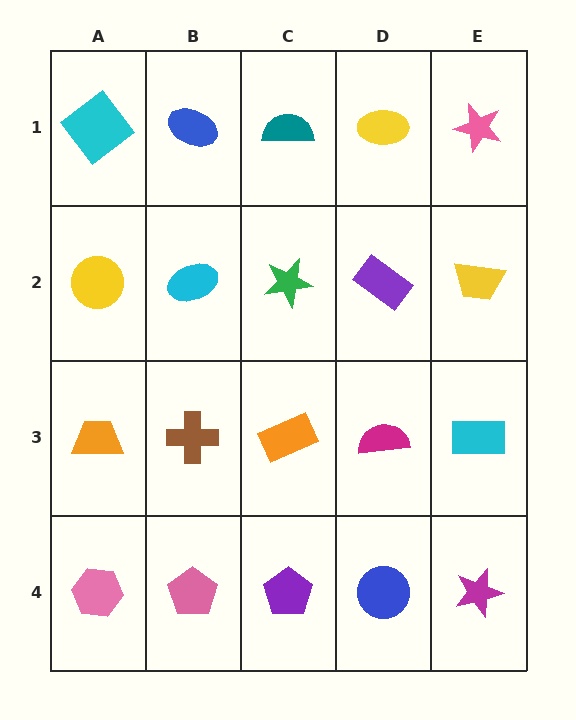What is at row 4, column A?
A pink hexagon.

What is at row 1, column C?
A teal semicircle.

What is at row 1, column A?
A cyan diamond.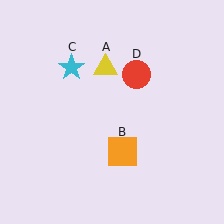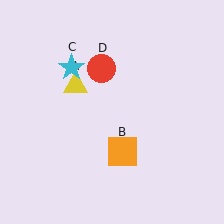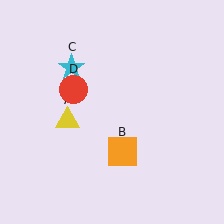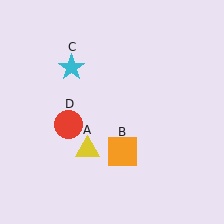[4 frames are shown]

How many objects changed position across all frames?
2 objects changed position: yellow triangle (object A), red circle (object D).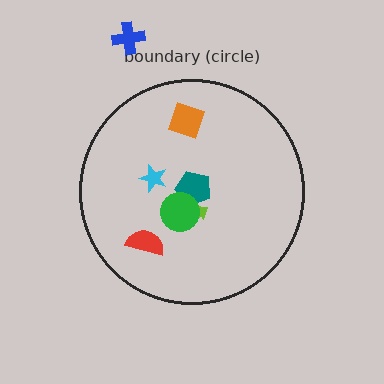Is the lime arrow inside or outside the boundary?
Inside.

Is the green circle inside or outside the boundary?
Inside.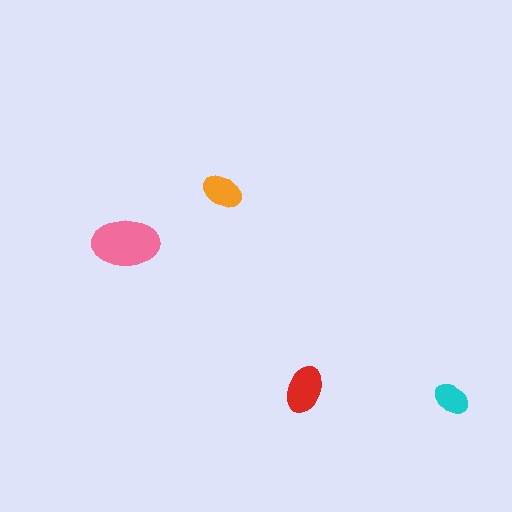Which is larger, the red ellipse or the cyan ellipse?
The red one.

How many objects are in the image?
There are 4 objects in the image.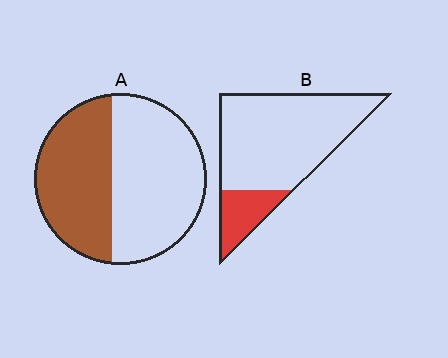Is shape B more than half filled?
No.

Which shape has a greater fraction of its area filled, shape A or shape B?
Shape A.